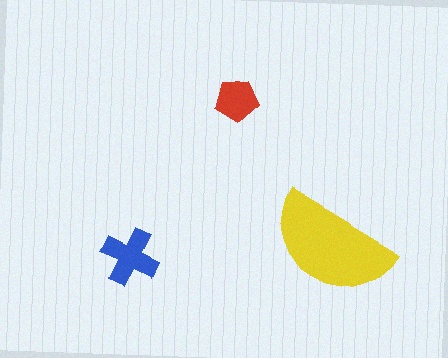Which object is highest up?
The red pentagon is topmost.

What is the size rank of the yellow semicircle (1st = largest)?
1st.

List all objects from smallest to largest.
The red pentagon, the blue cross, the yellow semicircle.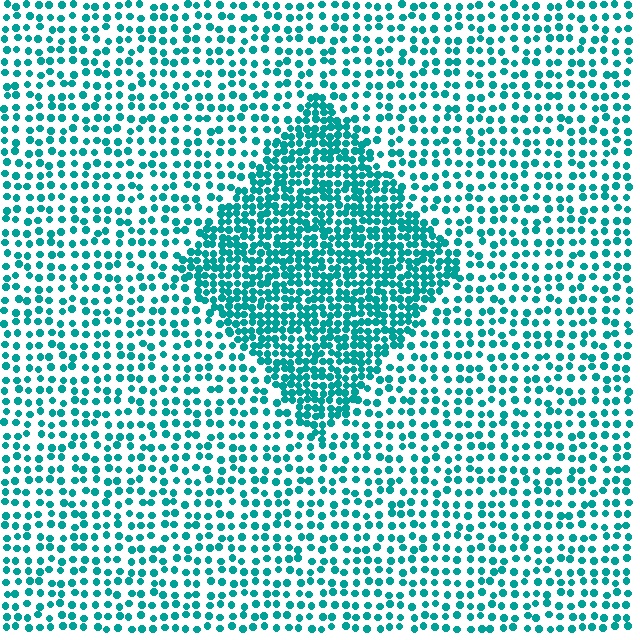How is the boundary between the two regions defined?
The boundary is defined by a change in element density (approximately 2.1x ratio). All elements are the same color, size, and shape.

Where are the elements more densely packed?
The elements are more densely packed inside the diamond boundary.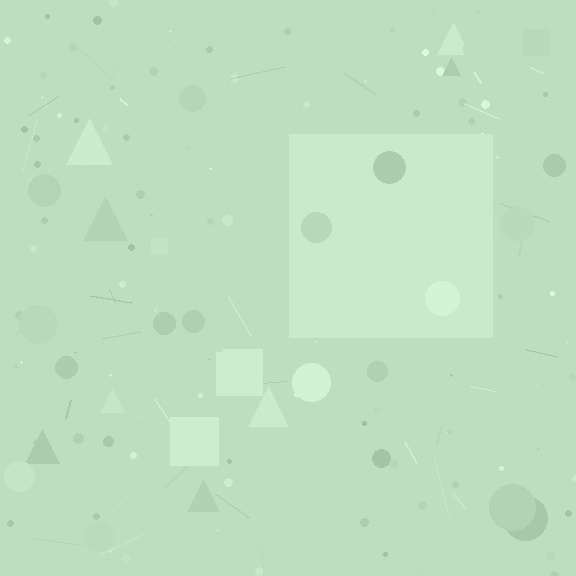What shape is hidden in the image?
A square is hidden in the image.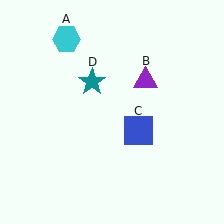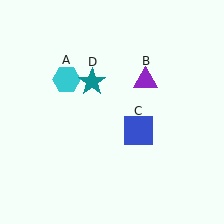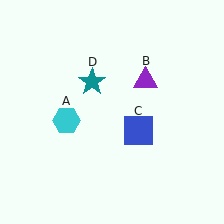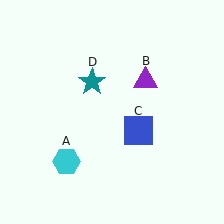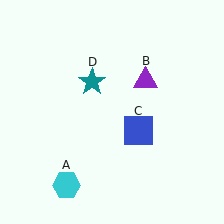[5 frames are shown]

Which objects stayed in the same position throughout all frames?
Purple triangle (object B) and blue square (object C) and teal star (object D) remained stationary.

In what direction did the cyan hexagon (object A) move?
The cyan hexagon (object A) moved down.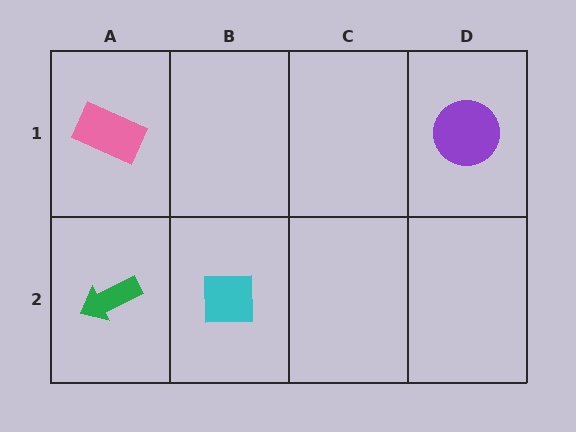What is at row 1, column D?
A purple circle.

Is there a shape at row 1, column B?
No, that cell is empty.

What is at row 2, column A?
A green arrow.